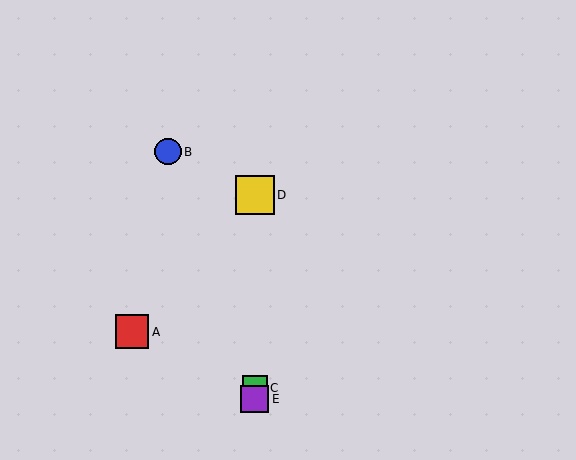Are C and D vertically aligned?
Yes, both are at x≈255.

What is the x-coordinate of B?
Object B is at x≈168.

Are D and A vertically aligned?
No, D is at x≈255 and A is at x≈132.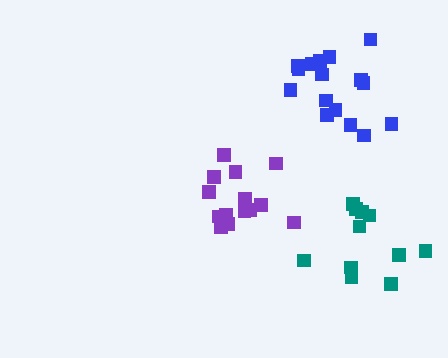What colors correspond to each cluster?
The clusters are colored: purple, blue, teal.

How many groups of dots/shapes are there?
There are 3 groups.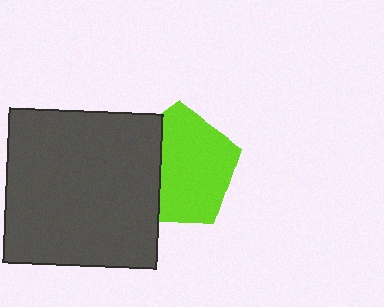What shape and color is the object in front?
The object in front is a dark gray square.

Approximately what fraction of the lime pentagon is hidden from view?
Roughly 32% of the lime pentagon is hidden behind the dark gray square.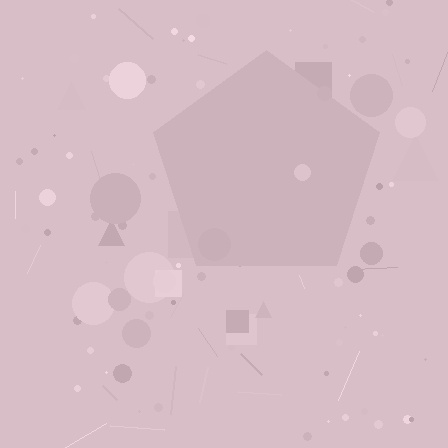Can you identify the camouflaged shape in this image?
The camouflaged shape is a pentagon.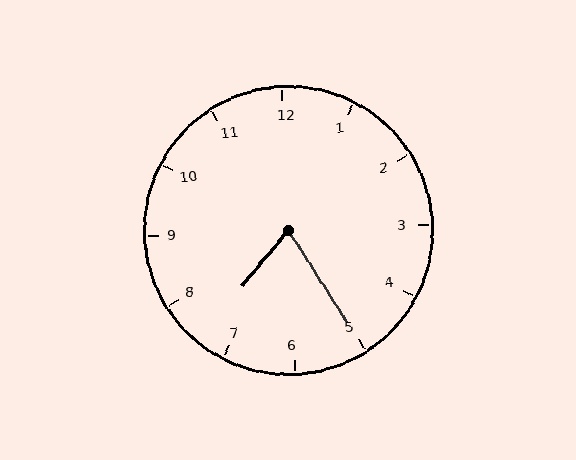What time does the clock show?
7:25.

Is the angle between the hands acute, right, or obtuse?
It is acute.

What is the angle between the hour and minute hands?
Approximately 72 degrees.